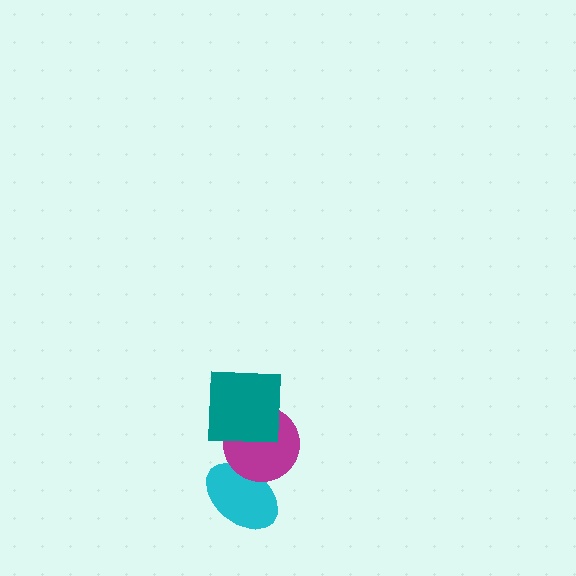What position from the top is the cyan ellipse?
The cyan ellipse is 3rd from the top.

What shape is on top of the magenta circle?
The teal square is on top of the magenta circle.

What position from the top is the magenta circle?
The magenta circle is 2nd from the top.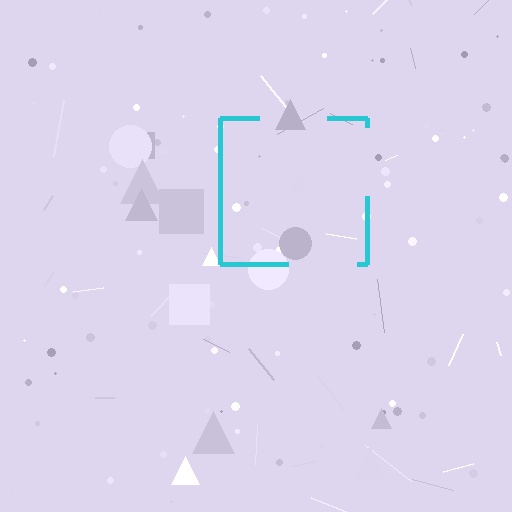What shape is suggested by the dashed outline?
The dashed outline suggests a square.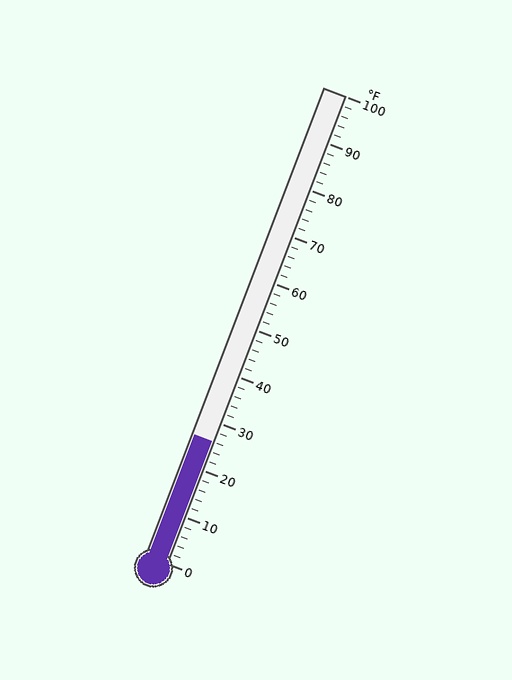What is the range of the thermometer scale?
The thermometer scale ranges from 0°F to 100°F.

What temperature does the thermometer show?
The thermometer shows approximately 26°F.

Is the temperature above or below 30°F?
The temperature is below 30°F.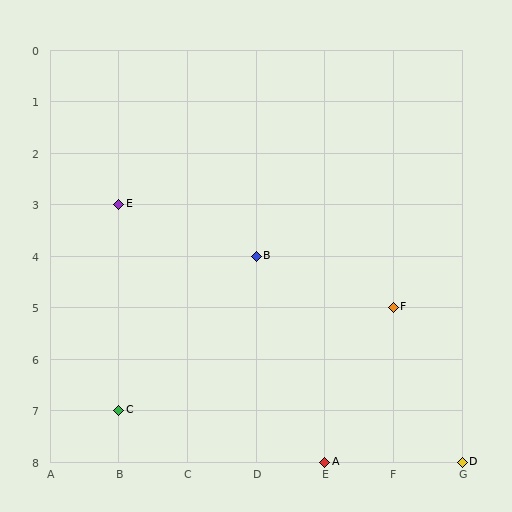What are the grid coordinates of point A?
Point A is at grid coordinates (E, 8).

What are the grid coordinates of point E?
Point E is at grid coordinates (B, 3).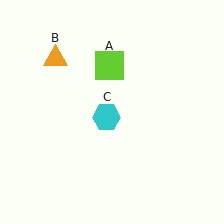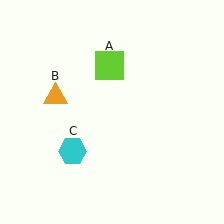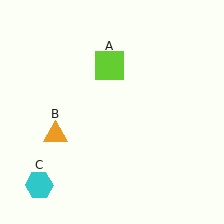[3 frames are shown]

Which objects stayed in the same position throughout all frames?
Lime square (object A) remained stationary.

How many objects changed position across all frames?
2 objects changed position: orange triangle (object B), cyan hexagon (object C).